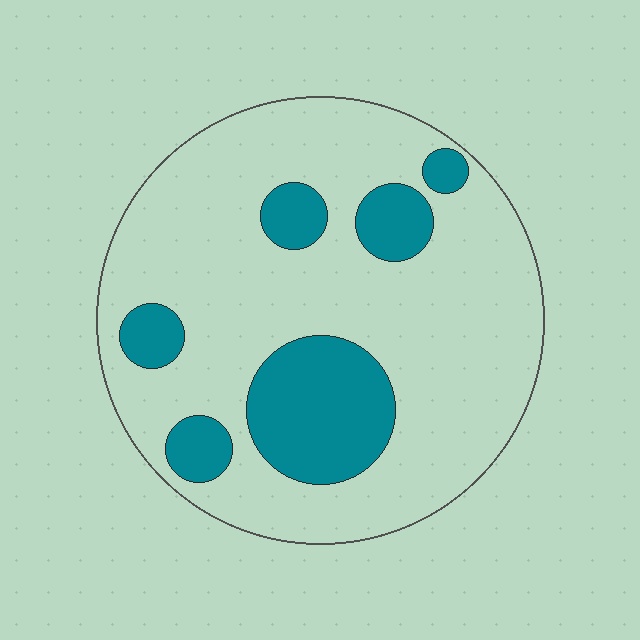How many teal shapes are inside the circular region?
6.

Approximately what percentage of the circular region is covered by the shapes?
Approximately 20%.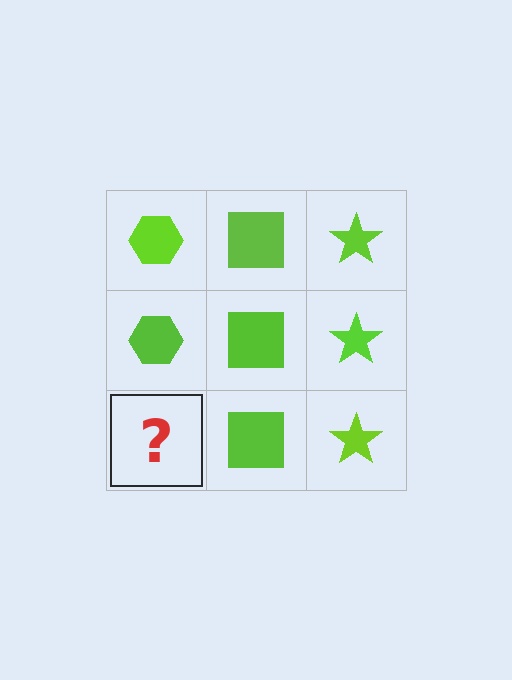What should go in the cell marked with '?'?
The missing cell should contain a lime hexagon.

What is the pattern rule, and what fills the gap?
The rule is that each column has a consistent shape. The gap should be filled with a lime hexagon.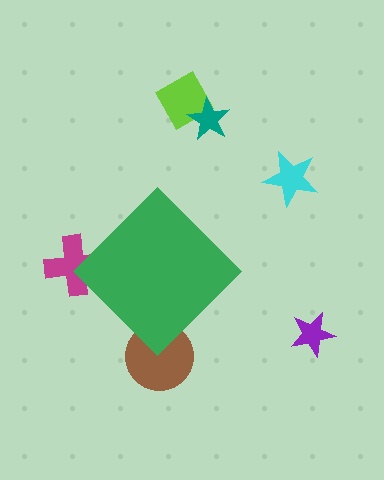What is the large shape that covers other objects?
A green diamond.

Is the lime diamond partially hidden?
No, the lime diamond is fully visible.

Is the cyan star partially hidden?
No, the cyan star is fully visible.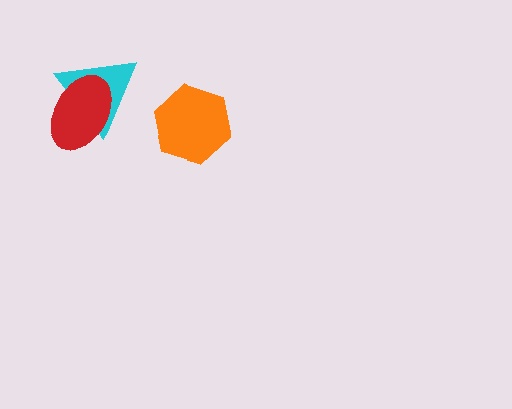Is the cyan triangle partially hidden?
Yes, it is partially covered by another shape.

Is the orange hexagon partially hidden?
No, no other shape covers it.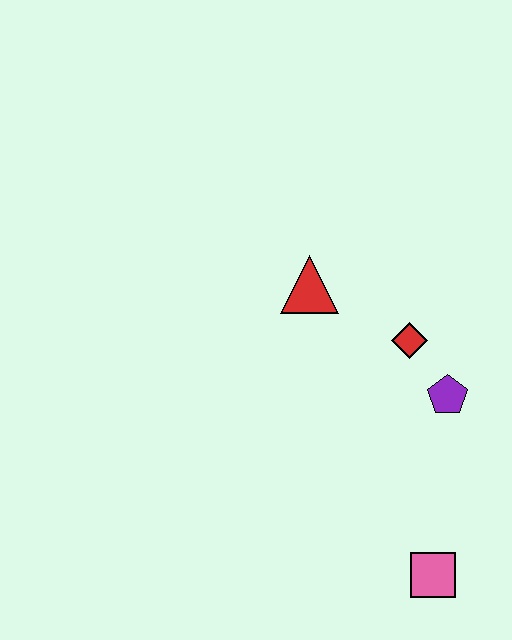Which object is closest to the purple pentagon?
The red diamond is closest to the purple pentagon.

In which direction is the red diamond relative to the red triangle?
The red diamond is to the right of the red triangle.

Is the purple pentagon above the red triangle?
No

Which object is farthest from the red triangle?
The pink square is farthest from the red triangle.